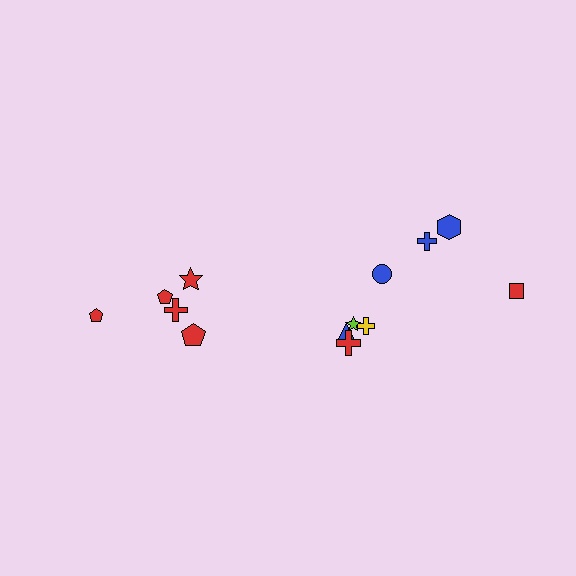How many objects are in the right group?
There are 8 objects.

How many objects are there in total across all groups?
There are 13 objects.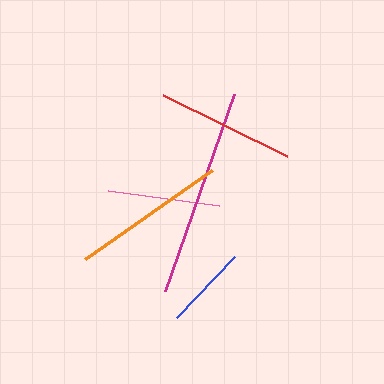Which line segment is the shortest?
The blue line is the shortest at approximately 84 pixels.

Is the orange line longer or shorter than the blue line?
The orange line is longer than the blue line.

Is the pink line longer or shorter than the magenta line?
The magenta line is longer than the pink line.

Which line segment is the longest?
The magenta line is the longest at approximately 208 pixels.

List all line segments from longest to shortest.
From longest to shortest: magenta, orange, red, pink, blue.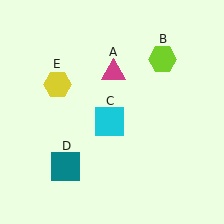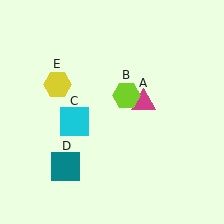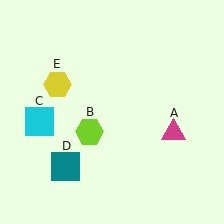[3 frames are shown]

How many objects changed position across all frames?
3 objects changed position: magenta triangle (object A), lime hexagon (object B), cyan square (object C).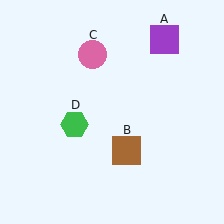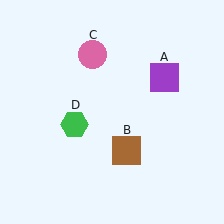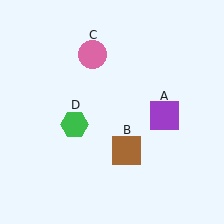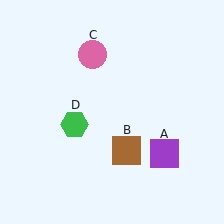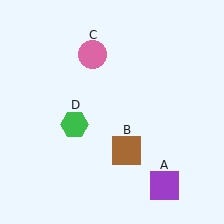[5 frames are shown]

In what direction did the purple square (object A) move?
The purple square (object A) moved down.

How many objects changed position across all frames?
1 object changed position: purple square (object A).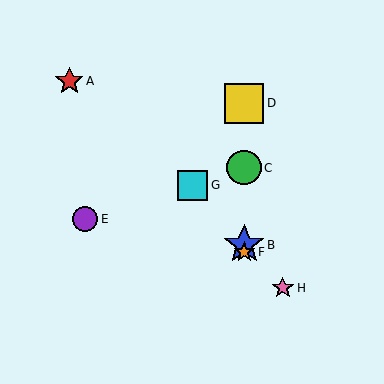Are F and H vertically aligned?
No, F is at x≈244 and H is at x≈283.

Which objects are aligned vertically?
Objects B, C, D, F are aligned vertically.